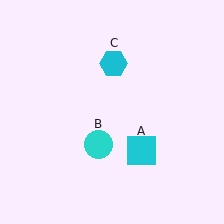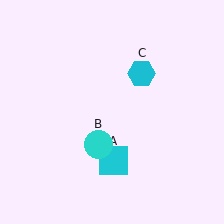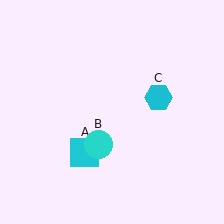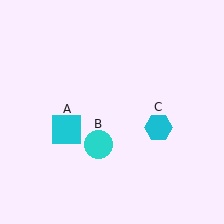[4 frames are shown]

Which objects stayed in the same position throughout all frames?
Cyan circle (object B) remained stationary.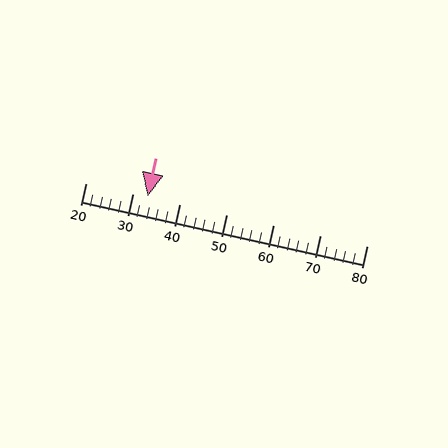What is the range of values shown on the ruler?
The ruler shows values from 20 to 80.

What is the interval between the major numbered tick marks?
The major tick marks are spaced 10 units apart.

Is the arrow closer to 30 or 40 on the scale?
The arrow is closer to 30.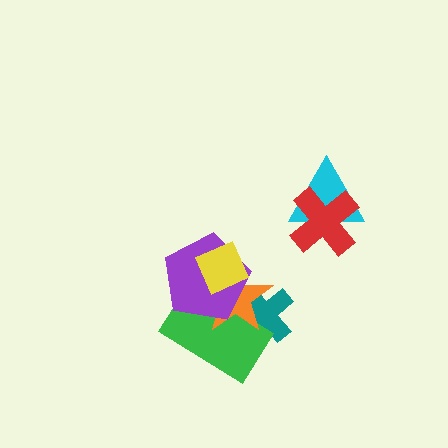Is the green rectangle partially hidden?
Yes, it is partially covered by another shape.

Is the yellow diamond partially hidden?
No, no other shape covers it.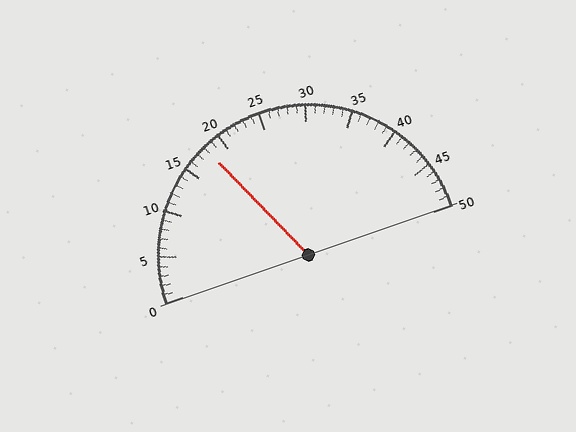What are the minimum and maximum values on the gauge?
The gauge ranges from 0 to 50.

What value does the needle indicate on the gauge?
The needle indicates approximately 18.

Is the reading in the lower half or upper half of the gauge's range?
The reading is in the lower half of the range (0 to 50).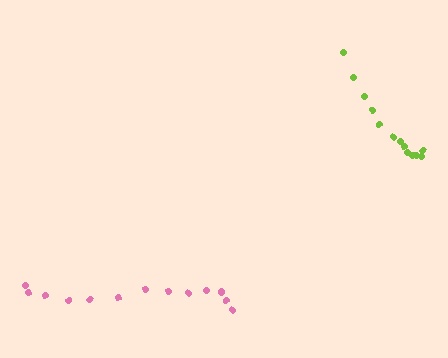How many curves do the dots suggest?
There are 2 distinct paths.